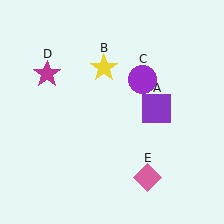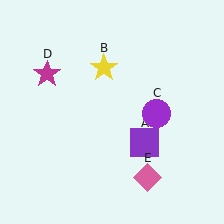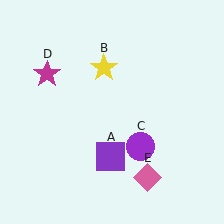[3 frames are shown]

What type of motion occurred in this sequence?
The purple square (object A), purple circle (object C) rotated clockwise around the center of the scene.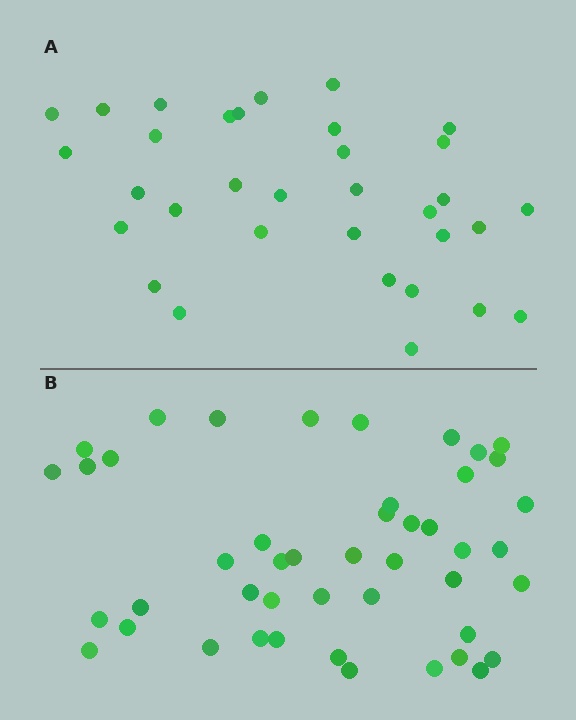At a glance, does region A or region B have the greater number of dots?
Region B (the bottom region) has more dots.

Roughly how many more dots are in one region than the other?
Region B has approximately 15 more dots than region A.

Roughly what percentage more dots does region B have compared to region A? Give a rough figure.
About 40% more.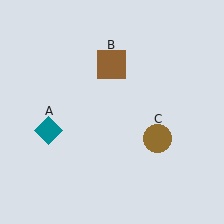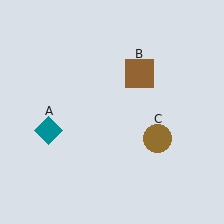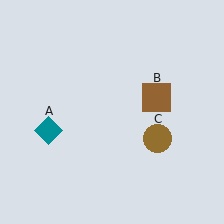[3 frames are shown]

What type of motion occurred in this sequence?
The brown square (object B) rotated clockwise around the center of the scene.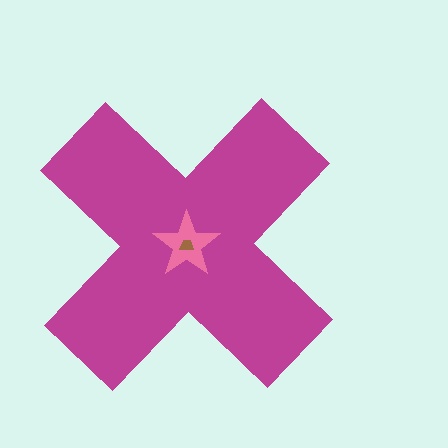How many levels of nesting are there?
3.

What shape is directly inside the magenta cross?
The pink star.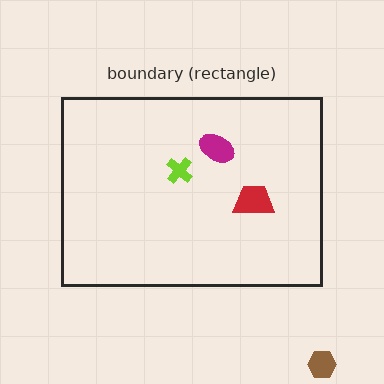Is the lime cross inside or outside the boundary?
Inside.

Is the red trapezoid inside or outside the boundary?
Inside.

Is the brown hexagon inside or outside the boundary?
Outside.